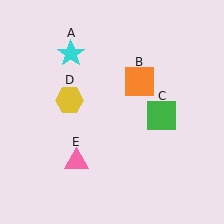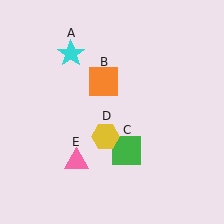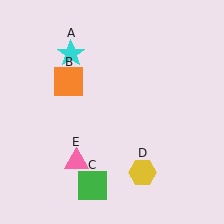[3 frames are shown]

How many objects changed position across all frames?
3 objects changed position: orange square (object B), green square (object C), yellow hexagon (object D).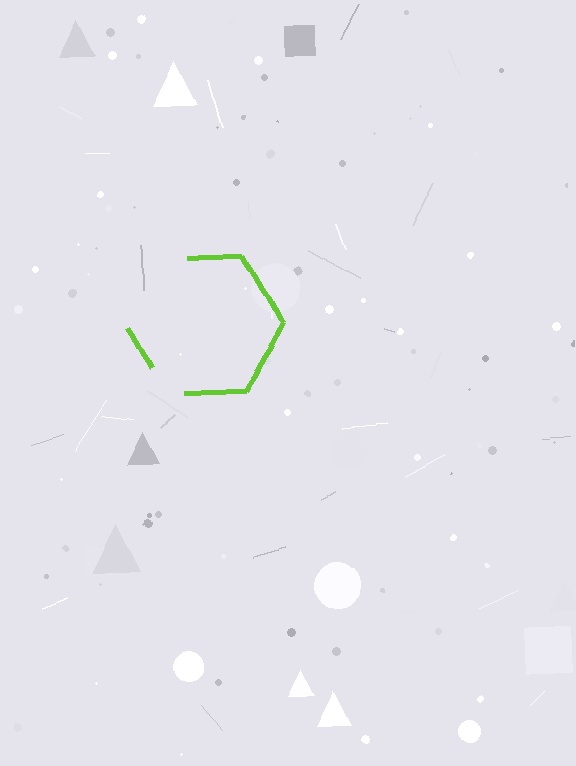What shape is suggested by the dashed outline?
The dashed outline suggests a hexagon.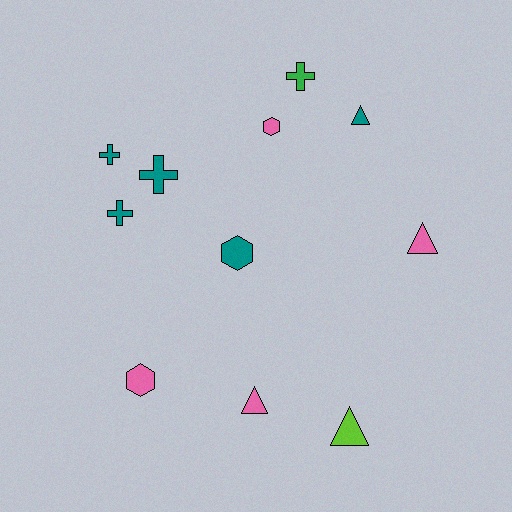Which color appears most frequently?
Teal, with 5 objects.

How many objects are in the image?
There are 11 objects.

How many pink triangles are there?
There are 2 pink triangles.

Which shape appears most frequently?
Cross, with 4 objects.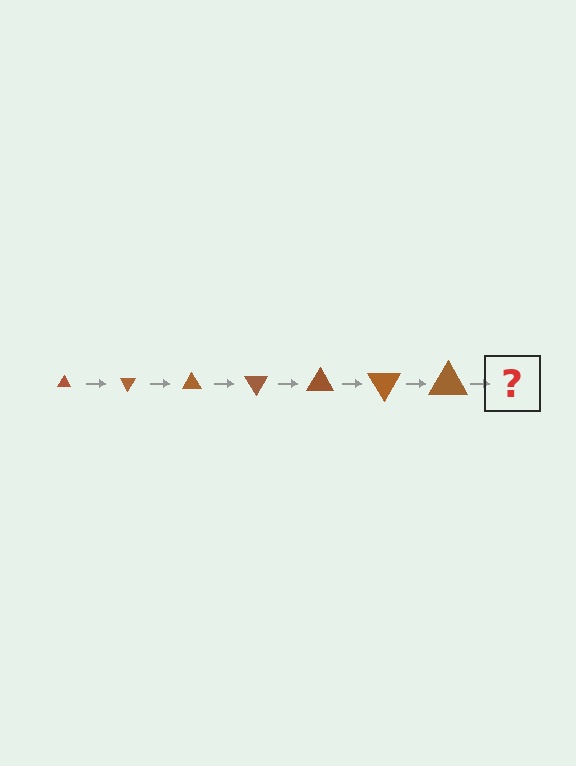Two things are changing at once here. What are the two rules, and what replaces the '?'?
The two rules are that the triangle grows larger each step and it rotates 60 degrees each step. The '?' should be a triangle, larger than the previous one and rotated 420 degrees from the start.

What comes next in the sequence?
The next element should be a triangle, larger than the previous one and rotated 420 degrees from the start.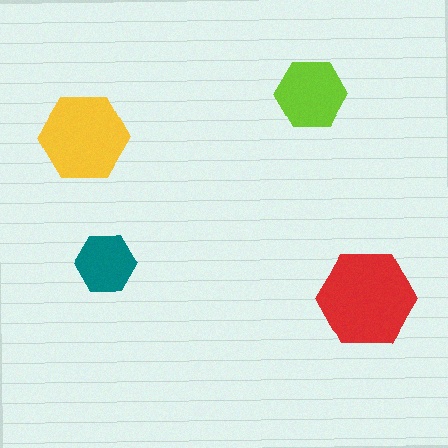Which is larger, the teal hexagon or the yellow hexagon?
The yellow one.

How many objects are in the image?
There are 4 objects in the image.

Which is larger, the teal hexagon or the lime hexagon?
The lime one.